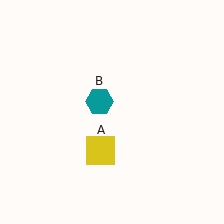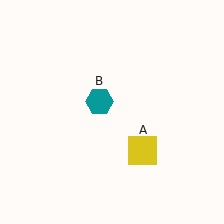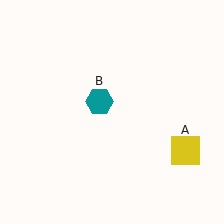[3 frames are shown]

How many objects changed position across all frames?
1 object changed position: yellow square (object A).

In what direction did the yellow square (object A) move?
The yellow square (object A) moved right.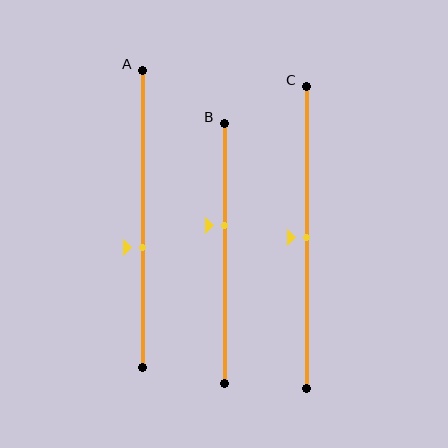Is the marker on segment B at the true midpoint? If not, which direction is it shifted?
No, the marker on segment B is shifted upward by about 11% of the segment length.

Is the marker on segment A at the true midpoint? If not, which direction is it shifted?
No, the marker on segment A is shifted downward by about 10% of the segment length.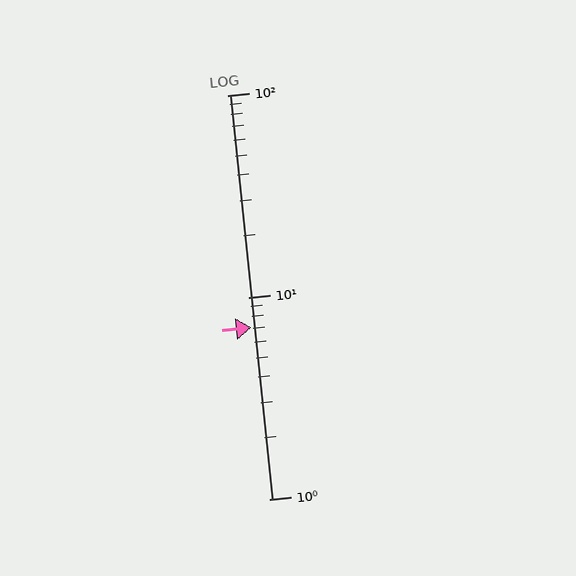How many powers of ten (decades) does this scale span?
The scale spans 2 decades, from 1 to 100.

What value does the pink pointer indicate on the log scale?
The pointer indicates approximately 7.1.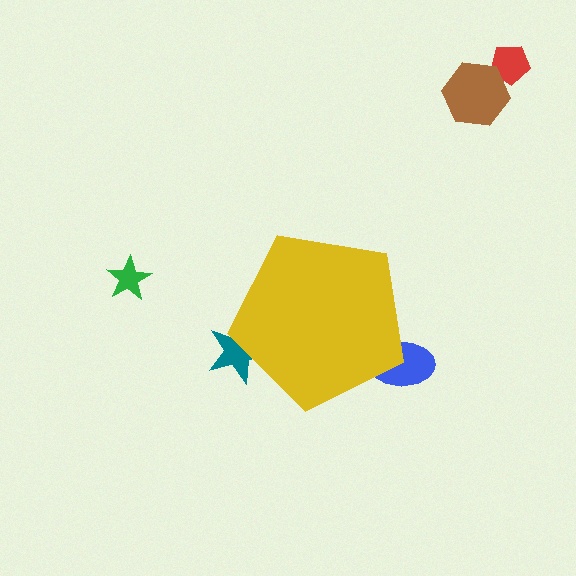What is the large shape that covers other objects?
A yellow pentagon.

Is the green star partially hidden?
No, the green star is fully visible.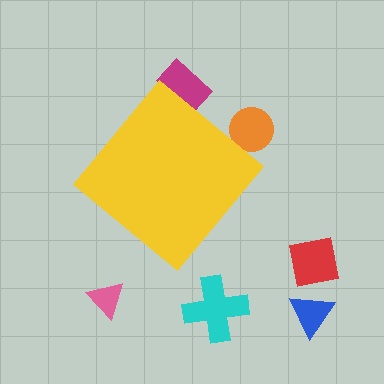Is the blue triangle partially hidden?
No, the blue triangle is fully visible.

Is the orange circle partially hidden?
Yes, the orange circle is partially hidden behind the yellow diamond.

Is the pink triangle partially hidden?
No, the pink triangle is fully visible.